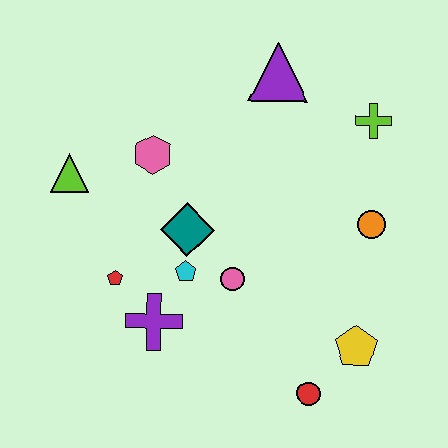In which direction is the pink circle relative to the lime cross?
The pink circle is below the lime cross.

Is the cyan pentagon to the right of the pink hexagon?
Yes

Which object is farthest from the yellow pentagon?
The lime triangle is farthest from the yellow pentagon.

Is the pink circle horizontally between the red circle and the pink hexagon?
Yes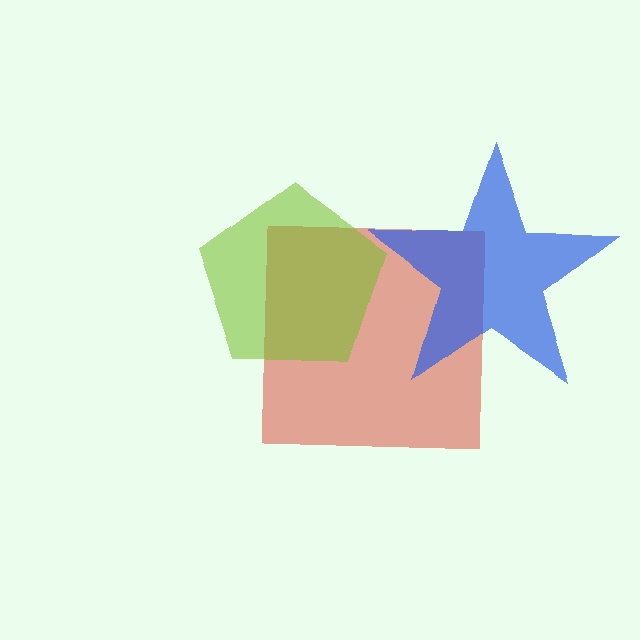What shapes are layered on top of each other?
The layered shapes are: a red square, a lime pentagon, a blue star.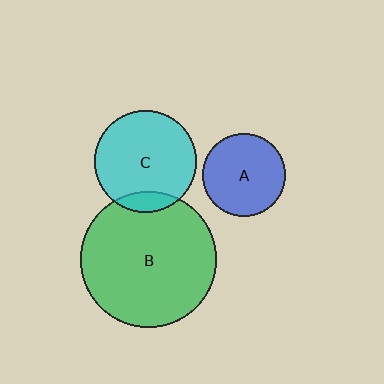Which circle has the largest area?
Circle B (green).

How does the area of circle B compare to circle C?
Approximately 1.8 times.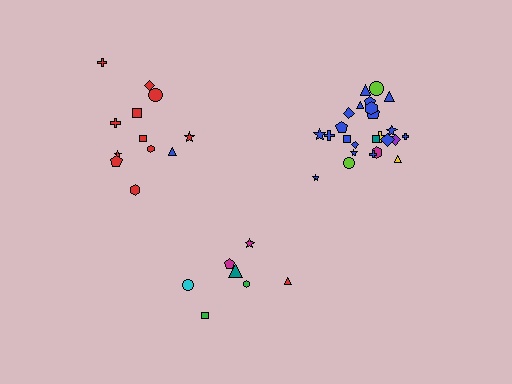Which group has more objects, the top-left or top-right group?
The top-right group.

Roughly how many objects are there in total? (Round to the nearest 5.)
Roughly 45 objects in total.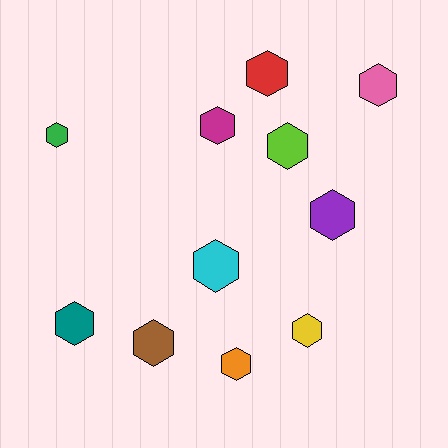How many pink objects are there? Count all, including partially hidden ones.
There is 1 pink object.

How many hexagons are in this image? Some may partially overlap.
There are 11 hexagons.